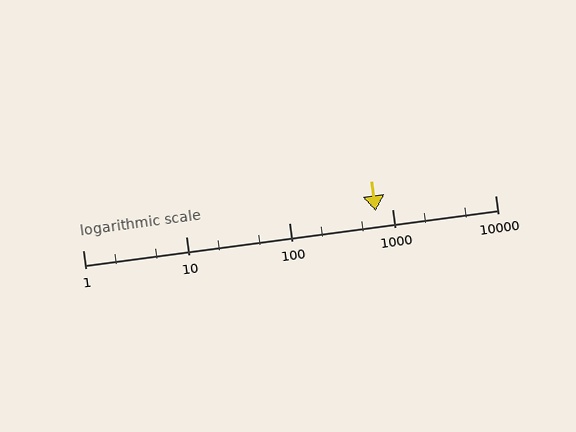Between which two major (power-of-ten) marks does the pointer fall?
The pointer is between 100 and 1000.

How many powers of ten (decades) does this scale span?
The scale spans 4 decades, from 1 to 10000.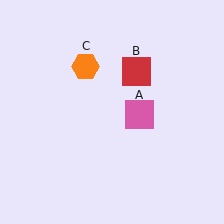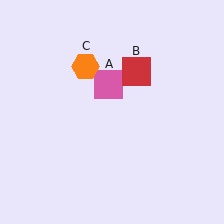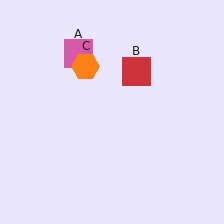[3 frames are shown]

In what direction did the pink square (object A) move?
The pink square (object A) moved up and to the left.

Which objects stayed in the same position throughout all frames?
Red square (object B) and orange hexagon (object C) remained stationary.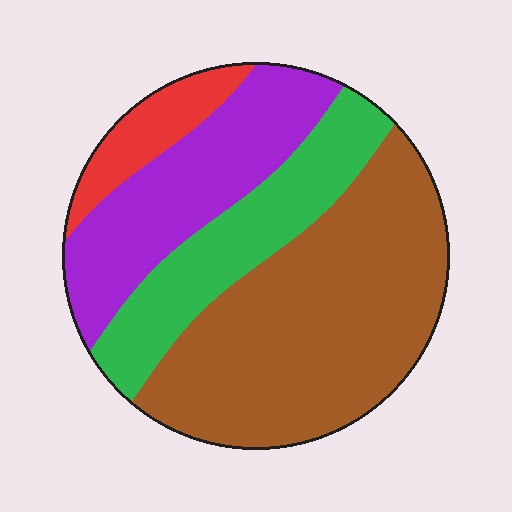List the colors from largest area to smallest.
From largest to smallest: brown, purple, green, red.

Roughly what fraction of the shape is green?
Green takes up about one fifth (1/5) of the shape.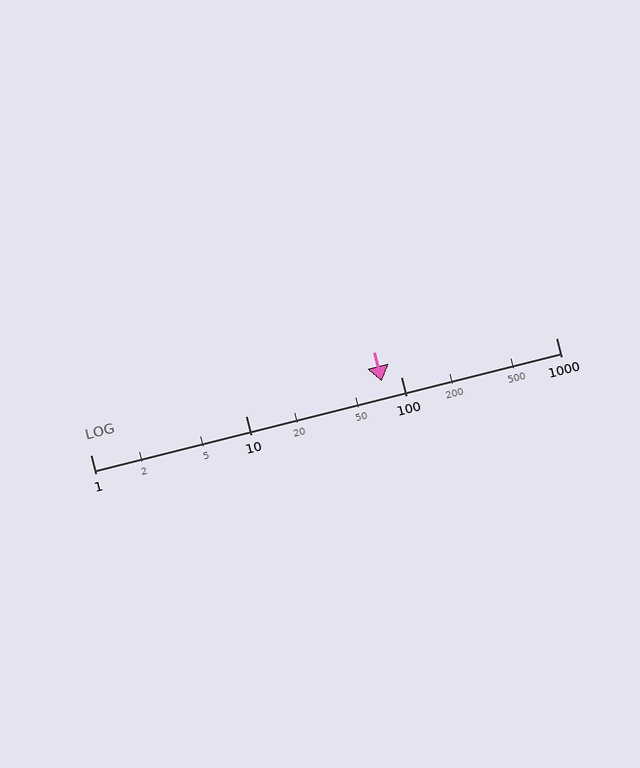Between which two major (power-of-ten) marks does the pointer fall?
The pointer is between 10 and 100.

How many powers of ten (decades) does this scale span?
The scale spans 3 decades, from 1 to 1000.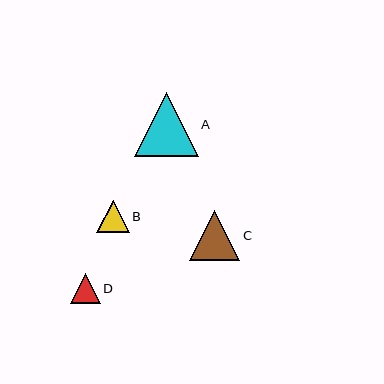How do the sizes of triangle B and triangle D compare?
Triangle B and triangle D are approximately the same size.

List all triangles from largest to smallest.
From largest to smallest: A, C, B, D.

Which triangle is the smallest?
Triangle D is the smallest with a size of approximately 30 pixels.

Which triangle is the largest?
Triangle A is the largest with a size of approximately 63 pixels.